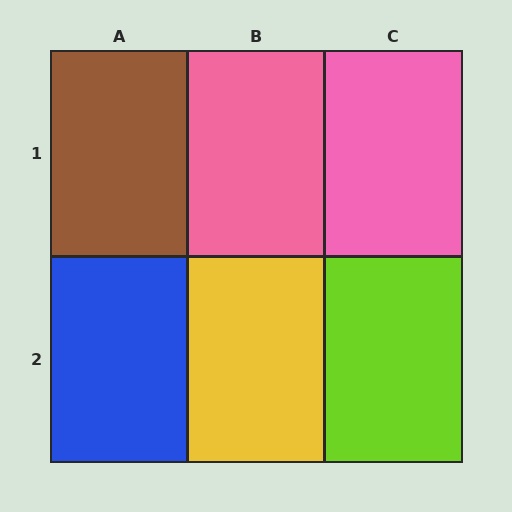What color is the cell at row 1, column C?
Pink.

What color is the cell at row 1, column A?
Brown.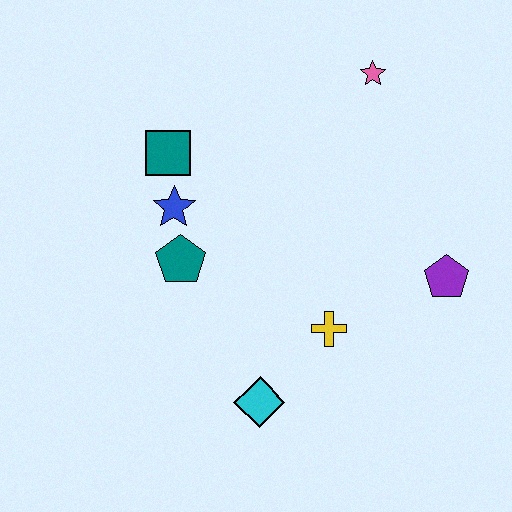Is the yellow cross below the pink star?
Yes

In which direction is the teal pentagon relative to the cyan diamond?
The teal pentagon is above the cyan diamond.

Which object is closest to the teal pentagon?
The blue star is closest to the teal pentagon.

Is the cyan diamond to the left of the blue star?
No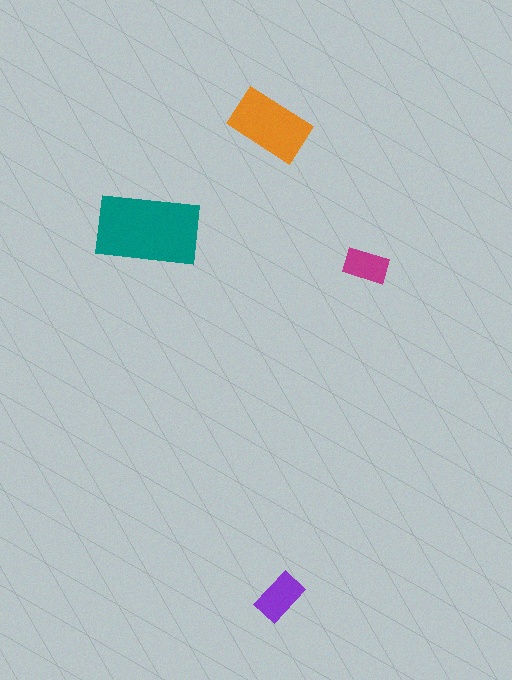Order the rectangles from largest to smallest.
the teal one, the orange one, the purple one, the magenta one.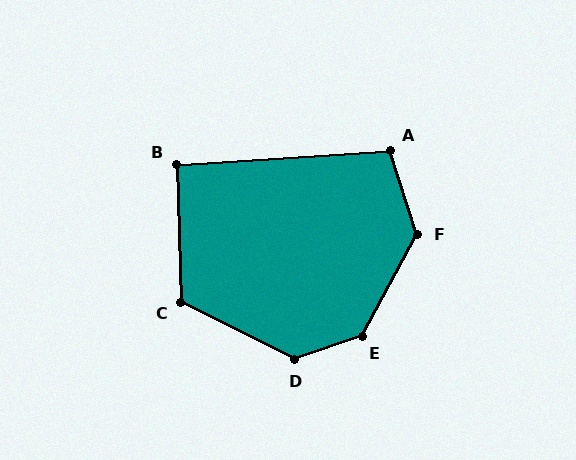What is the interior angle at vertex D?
Approximately 134 degrees (obtuse).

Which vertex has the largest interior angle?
E, at approximately 137 degrees.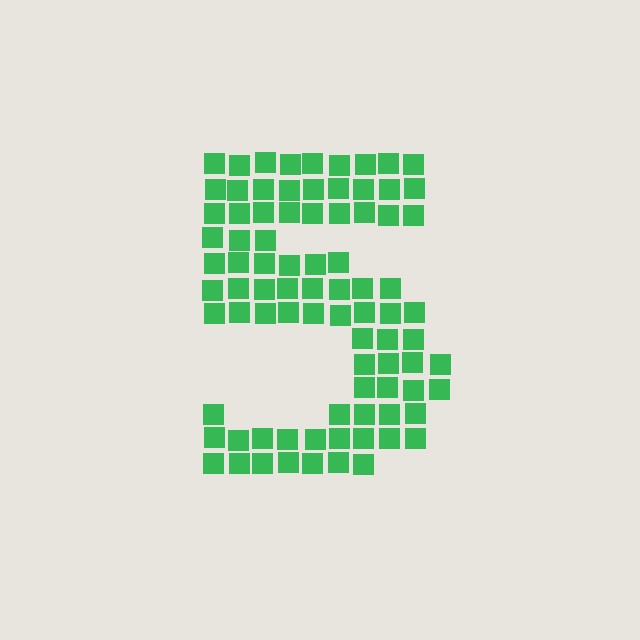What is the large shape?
The large shape is the digit 5.